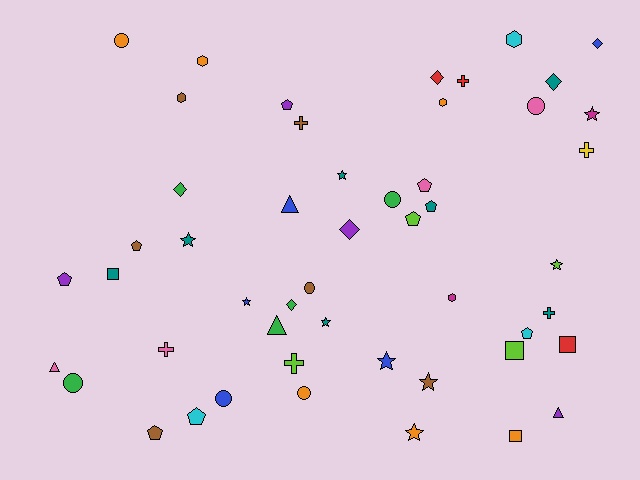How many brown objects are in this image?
There are 6 brown objects.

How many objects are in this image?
There are 50 objects.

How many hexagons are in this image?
There are 5 hexagons.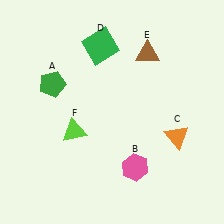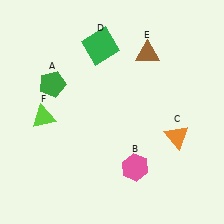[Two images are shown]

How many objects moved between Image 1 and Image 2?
1 object moved between the two images.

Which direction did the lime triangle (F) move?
The lime triangle (F) moved left.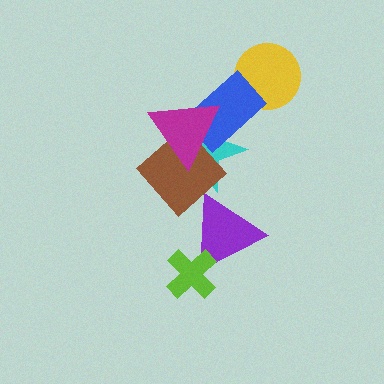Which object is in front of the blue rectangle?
The magenta triangle is in front of the blue rectangle.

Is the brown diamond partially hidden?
Yes, it is partially covered by another shape.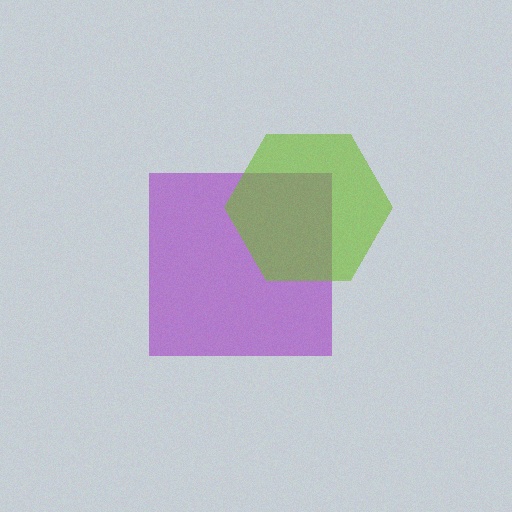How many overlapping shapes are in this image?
There are 2 overlapping shapes in the image.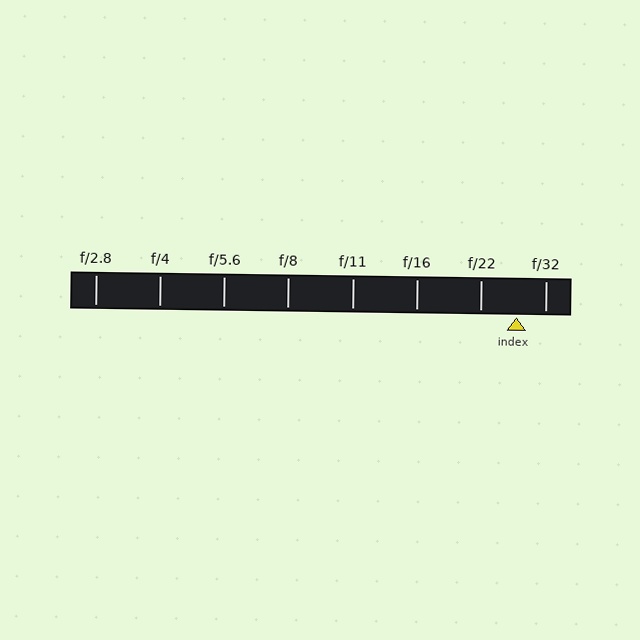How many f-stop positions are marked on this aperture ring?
There are 8 f-stop positions marked.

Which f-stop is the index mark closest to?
The index mark is closest to f/32.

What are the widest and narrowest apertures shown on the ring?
The widest aperture shown is f/2.8 and the narrowest is f/32.